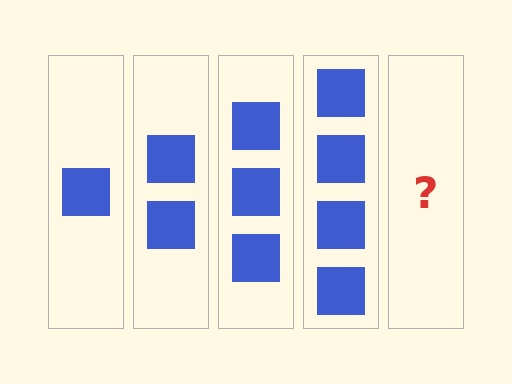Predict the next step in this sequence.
The next step is 5 squares.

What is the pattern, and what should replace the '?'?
The pattern is that each step adds one more square. The '?' should be 5 squares.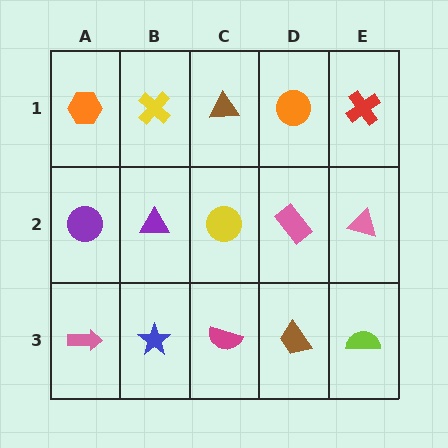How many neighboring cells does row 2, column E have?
3.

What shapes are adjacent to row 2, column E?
A red cross (row 1, column E), a lime semicircle (row 3, column E), a pink rectangle (row 2, column D).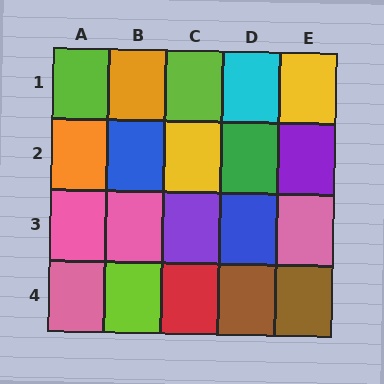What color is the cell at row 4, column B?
Lime.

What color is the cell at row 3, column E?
Pink.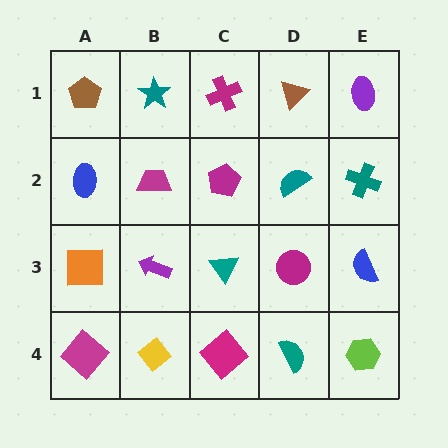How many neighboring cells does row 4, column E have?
2.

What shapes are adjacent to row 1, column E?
A teal cross (row 2, column E), a brown triangle (row 1, column D).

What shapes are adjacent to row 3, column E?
A teal cross (row 2, column E), a lime hexagon (row 4, column E), a magenta circle (row 3, column D).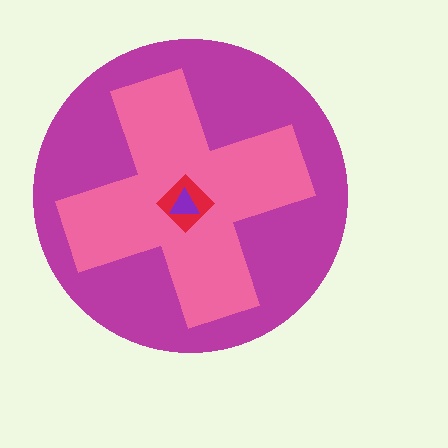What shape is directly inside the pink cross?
The red diamond.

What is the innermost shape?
The purple triangle.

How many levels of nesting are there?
4.